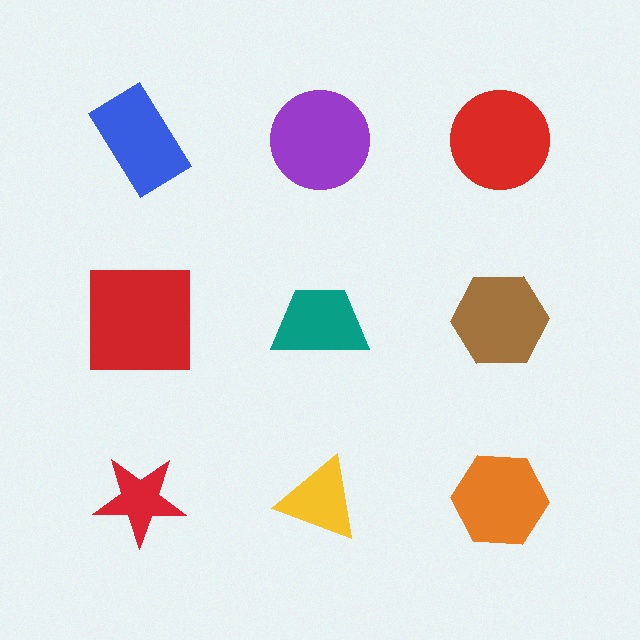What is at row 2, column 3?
A brown hexagon.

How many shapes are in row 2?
3 shapes.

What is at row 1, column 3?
A red circle.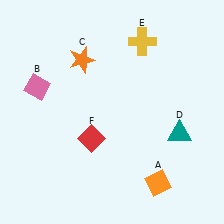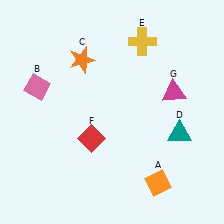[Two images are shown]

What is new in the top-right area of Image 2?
A magenta triangle (G) was added in the top-right area of Image 2.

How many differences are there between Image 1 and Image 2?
There is 1 difference between the two images.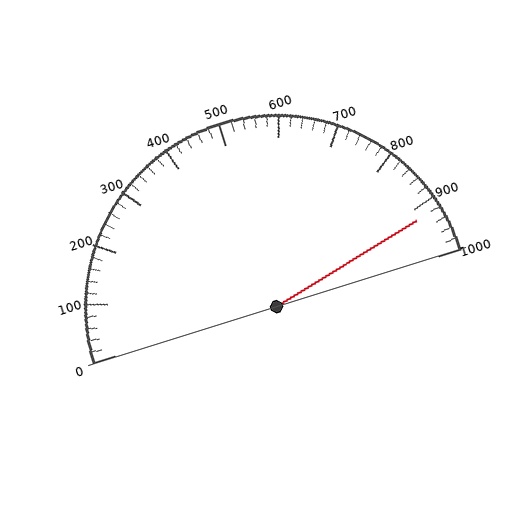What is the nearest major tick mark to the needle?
The nearest major tick mark is 900.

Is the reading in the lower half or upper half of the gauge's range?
The reading is in the upper half of the range (0 to 1000).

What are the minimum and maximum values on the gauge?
The gauge ranges from 0 to 1000.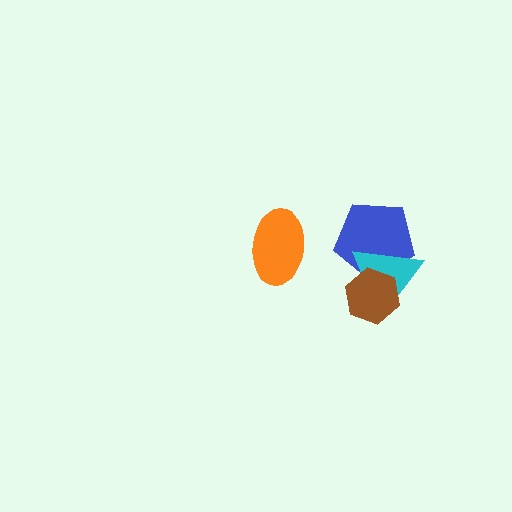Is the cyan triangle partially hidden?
Yes, it is partially covered by another shape.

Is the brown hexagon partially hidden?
No, no other shape covers it.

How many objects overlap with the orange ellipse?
0 objects overlap with the orange ellipse.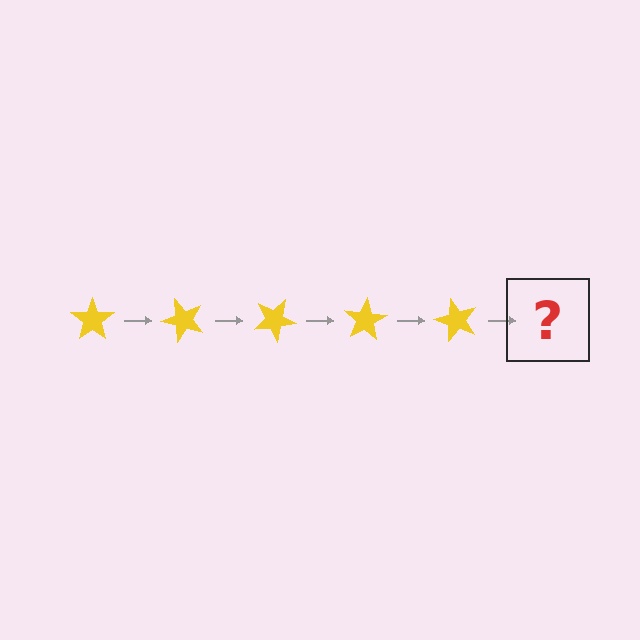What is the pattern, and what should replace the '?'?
The pattern is that the star rotates 50 degrees each step. The '?' should be a yellow star rotated 250 degrees.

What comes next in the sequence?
The next element should be a yellow star rotated 250 degrees.